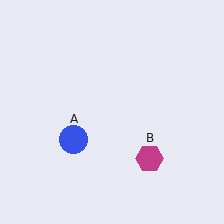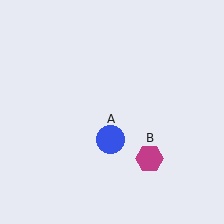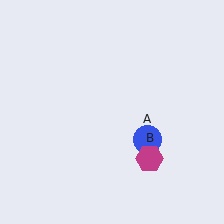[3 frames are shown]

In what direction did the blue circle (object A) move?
The blue circle (object A) moved right.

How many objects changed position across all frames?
1 object changed position: blue circle (object A).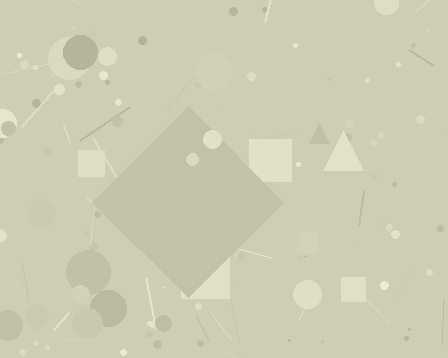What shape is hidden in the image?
A diamond is hidden in the image.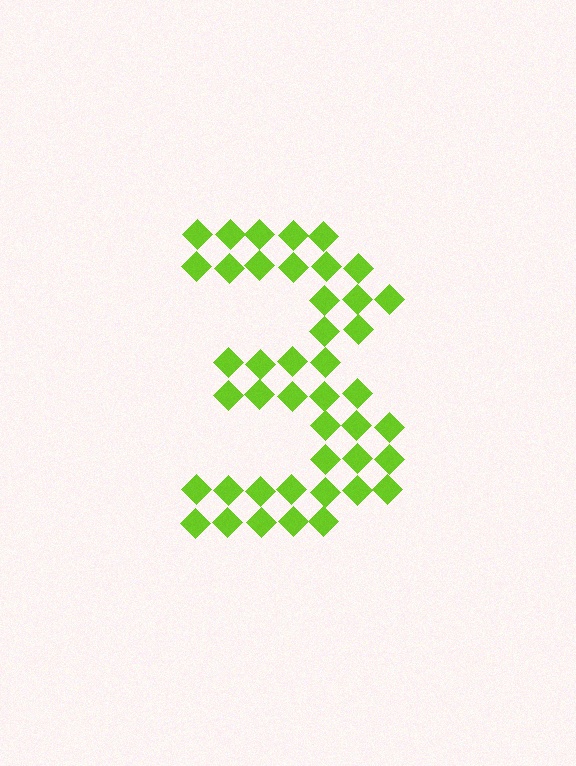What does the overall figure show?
The overall figure shows the digit 3.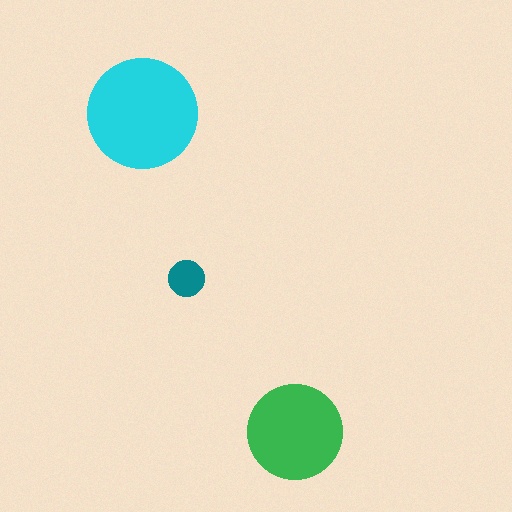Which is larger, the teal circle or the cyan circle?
The cyan one.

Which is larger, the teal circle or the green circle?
The green one.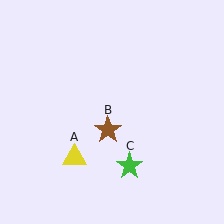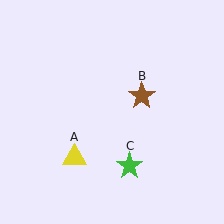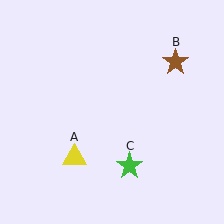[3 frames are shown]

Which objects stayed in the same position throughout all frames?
Yellow triangle (object A) and green star (object C) remained stationary.